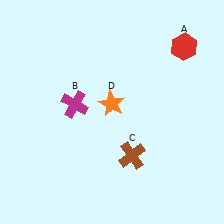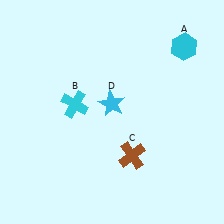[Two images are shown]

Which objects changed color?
A changed from red to cyan. B changed from magenta to cyan. D changed from orange to cyan.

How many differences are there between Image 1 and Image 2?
There are 3 differences between the two images.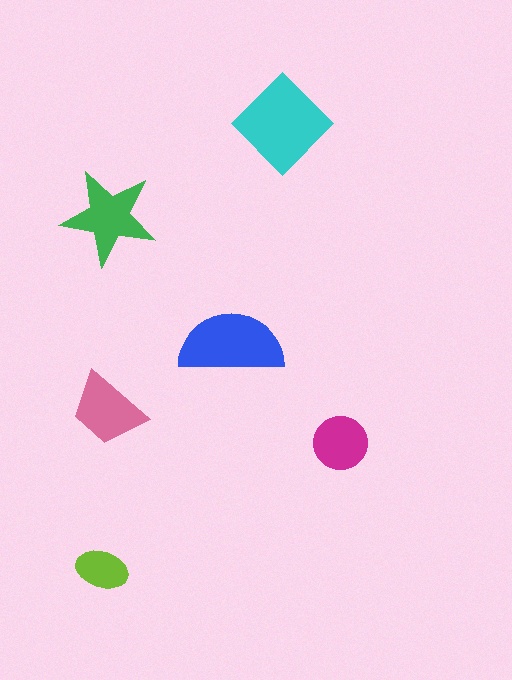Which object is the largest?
The cyan diamond.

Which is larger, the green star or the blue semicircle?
The blue semicircle.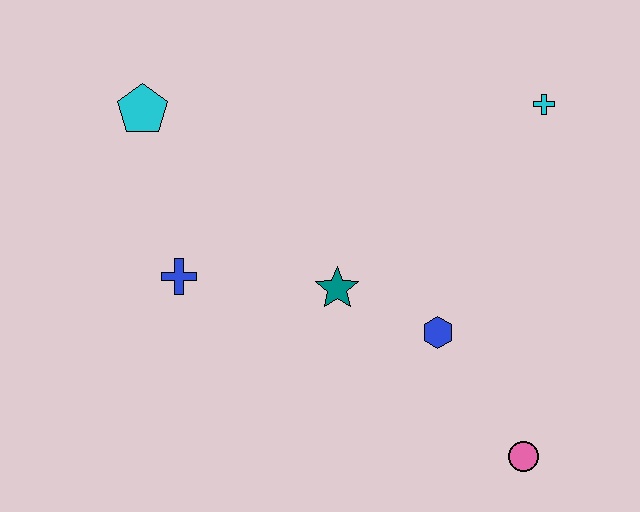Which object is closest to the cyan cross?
The blue hexagon is closest to the cyan cross.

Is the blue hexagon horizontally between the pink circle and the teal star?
Yes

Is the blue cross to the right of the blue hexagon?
No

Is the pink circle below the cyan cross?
Yes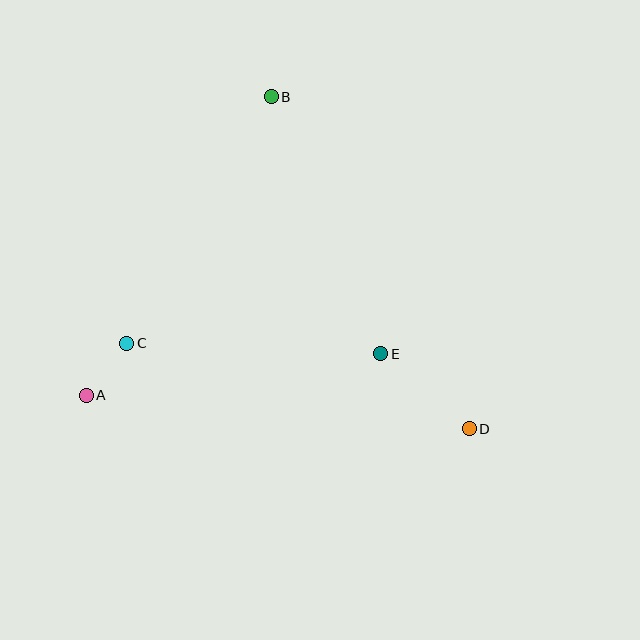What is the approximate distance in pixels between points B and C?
The distance between B and C is approximately 286 pixels.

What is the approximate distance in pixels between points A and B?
The distance between A and B is approximately 351 pixels.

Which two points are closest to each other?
Points A and C are closest to each other.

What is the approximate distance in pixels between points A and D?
The distance between A and D is approximately 385 pixels.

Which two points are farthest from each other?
Points B and D are farthest from each other.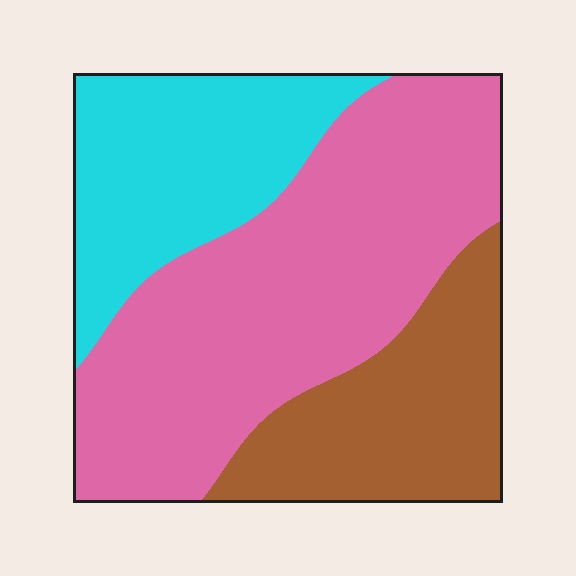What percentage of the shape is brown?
Brown covers roughly 25% of the shape.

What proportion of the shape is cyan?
Cyan covers roughly 25% of the shape.